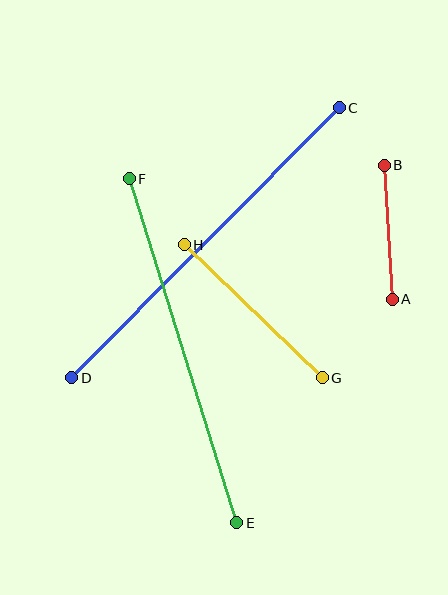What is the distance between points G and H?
The distance is approximately 191 pixels.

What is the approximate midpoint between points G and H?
The midpoint is at approximately (253, 311) pixels.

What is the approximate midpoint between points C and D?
The midpoint is at approximately (206, 243) pixels.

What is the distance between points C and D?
The distance is approximately 380 pixels.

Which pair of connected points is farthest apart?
Points C and D are farthest apart.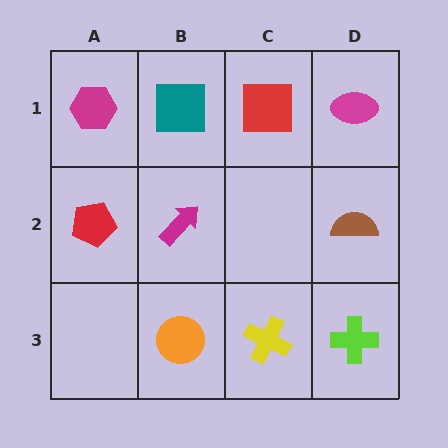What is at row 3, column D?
A lime cross.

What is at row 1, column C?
A red square.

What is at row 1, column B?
A teal square.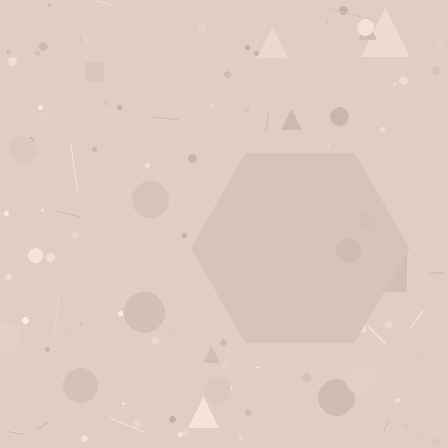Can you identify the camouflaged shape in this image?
The camouflaged shape is a hexagon.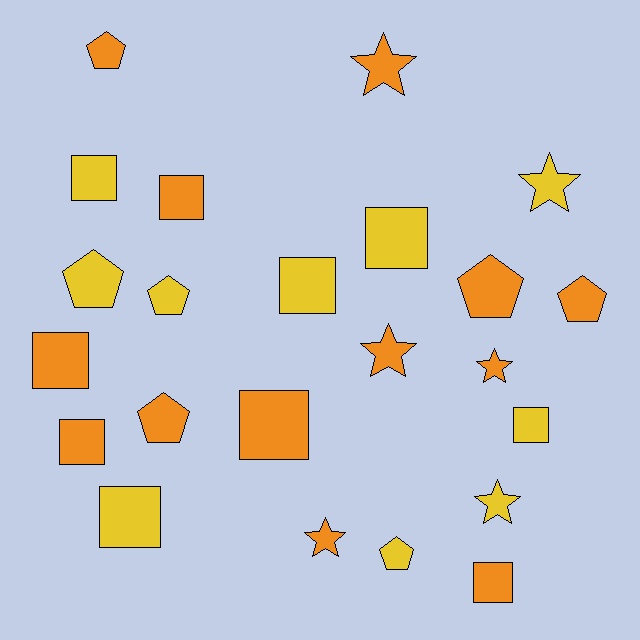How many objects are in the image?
There are 23 objects.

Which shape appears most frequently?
Square, with 10 objects.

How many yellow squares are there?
There are 5 yellow squares.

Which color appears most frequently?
Orange, with 13 objects.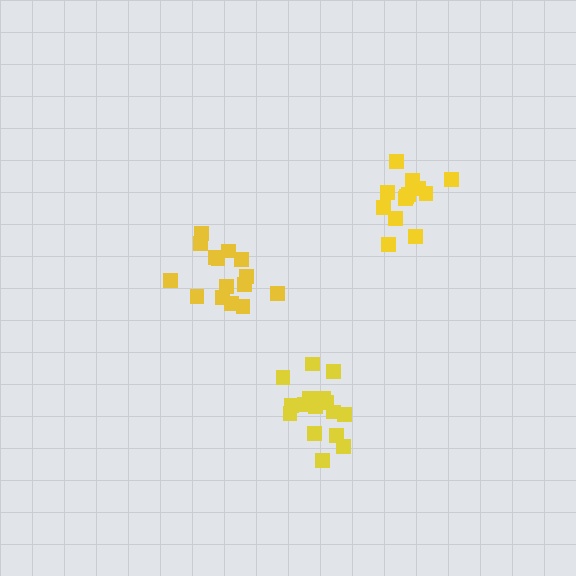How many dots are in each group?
Group 1: 15 dots, Group 2: 14 dots, Group 3: 17 dots (46 total).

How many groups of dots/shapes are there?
There are 3 groups.